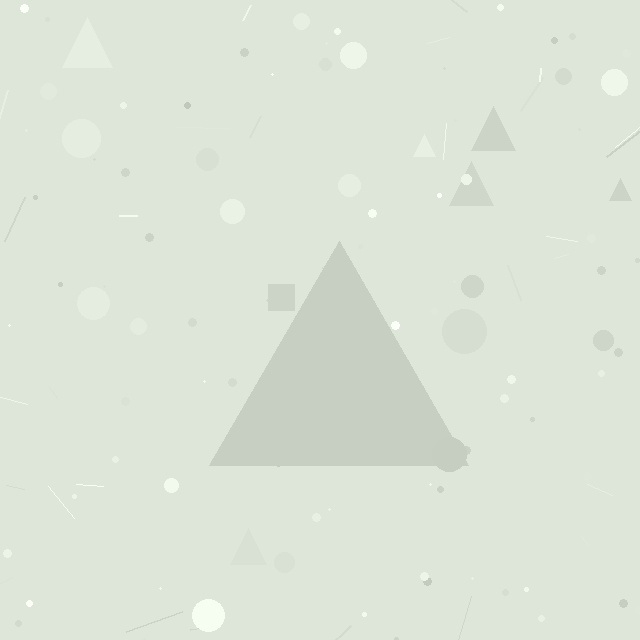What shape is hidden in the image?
A triangle is hidden in the image.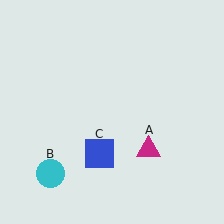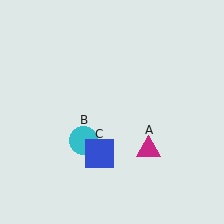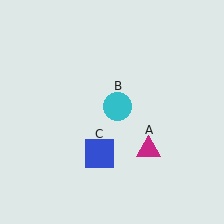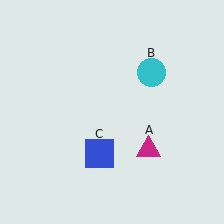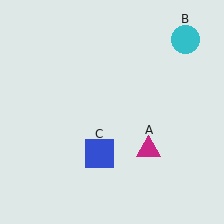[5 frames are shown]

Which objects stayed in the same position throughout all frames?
Magenta triangle (object A) and blue square (object C) remained stationary.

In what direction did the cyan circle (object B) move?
The cyan circle (object B) moved up and to the right.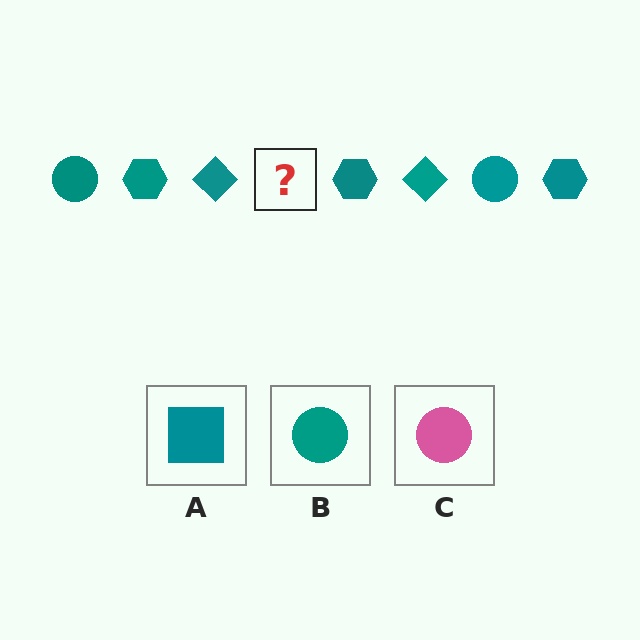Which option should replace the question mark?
Option B.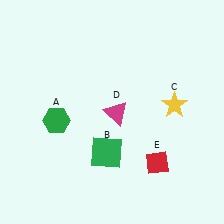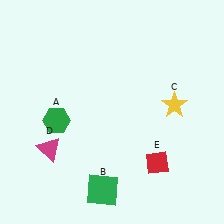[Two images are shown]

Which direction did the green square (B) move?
The green square (B) moved down.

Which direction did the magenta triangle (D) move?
The magenta triangle (D) moved left.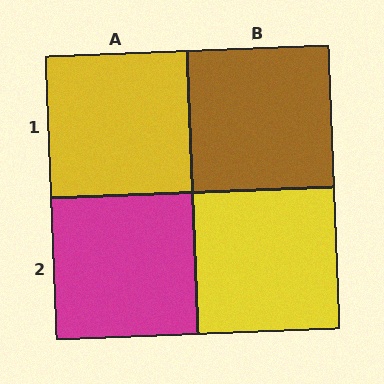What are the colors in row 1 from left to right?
Yellow, brown.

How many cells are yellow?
2 cells are yellow.